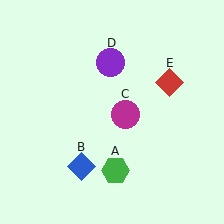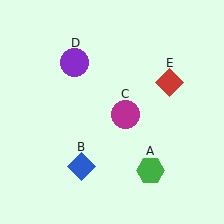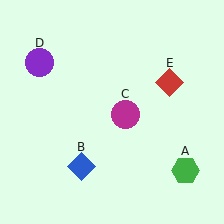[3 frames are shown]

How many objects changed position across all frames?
2 objects changed position: green hexagon (object A), purple circle (object D).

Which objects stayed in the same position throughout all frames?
Blue diamond (object B) and magenta circle (object C) and red diamond (object E) remained stationary.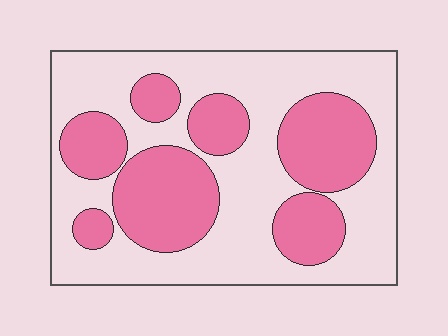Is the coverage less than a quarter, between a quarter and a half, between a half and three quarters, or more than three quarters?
Between a quarter and a half.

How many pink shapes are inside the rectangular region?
7.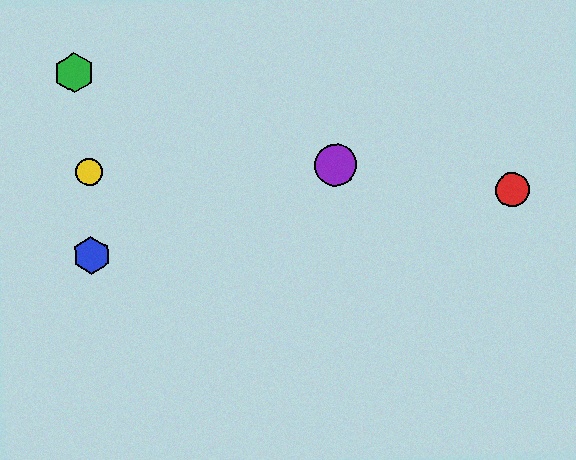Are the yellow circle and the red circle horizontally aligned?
No, the yellow circle is at y≈172 and the red circle is at y≈190.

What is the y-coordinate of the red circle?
The red circle is at y≈190.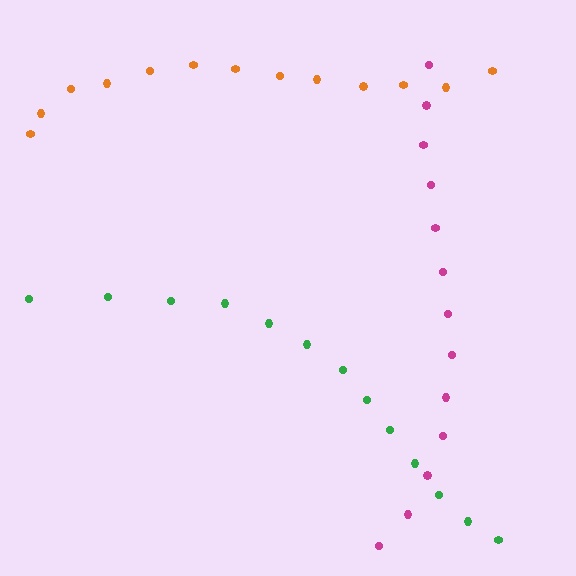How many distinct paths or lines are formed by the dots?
There are 3 distinct paths.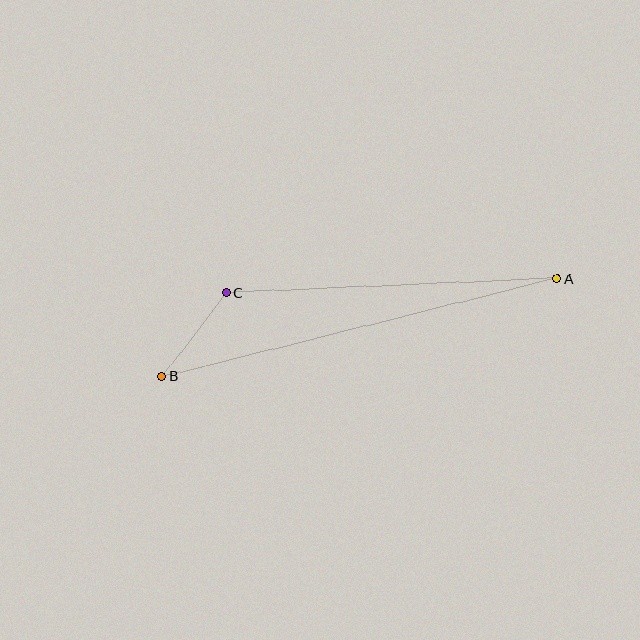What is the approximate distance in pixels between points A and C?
The distance between A and C is approximately 331 pixels.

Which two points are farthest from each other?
Points A and B are farthest from each other.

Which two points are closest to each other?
Points B and C are closest to each other.